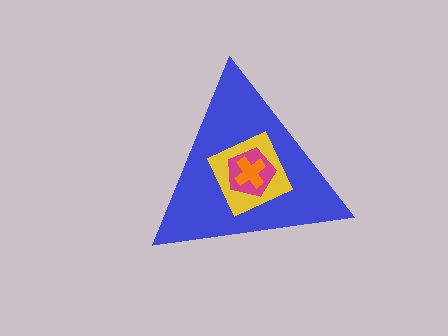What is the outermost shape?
The blue triangle.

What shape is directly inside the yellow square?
The magenta pentagon.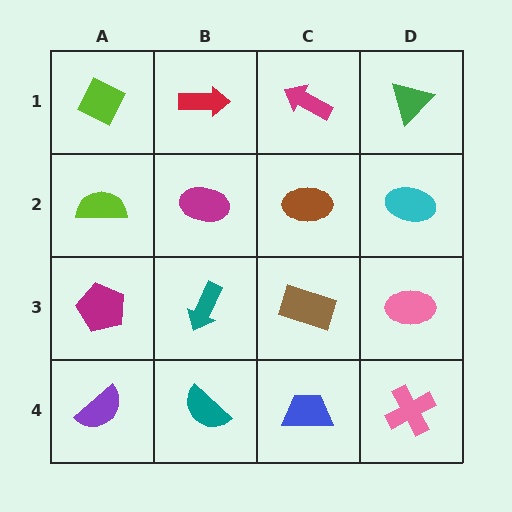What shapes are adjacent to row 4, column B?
A teal arrow (row 3, column B), a purple semicircle (row 4, column A), a blue trapezoid (row 4, column C).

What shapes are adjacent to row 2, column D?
A green triangle (row 1, column D), a pink ellipse (row 3, column D), a brown ellipse (row 2, column C).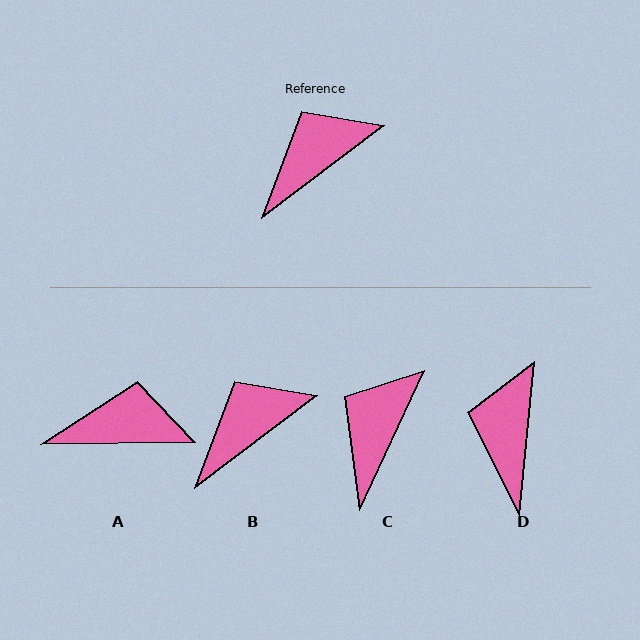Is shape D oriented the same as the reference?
No, it is off by about 47 degrees.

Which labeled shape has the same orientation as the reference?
B.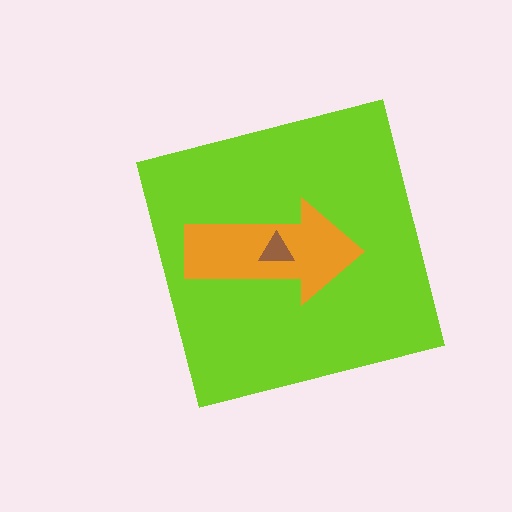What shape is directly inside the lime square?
The orange arrow.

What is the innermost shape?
The brown triangle.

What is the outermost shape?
The lime square.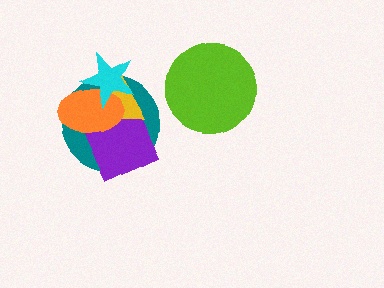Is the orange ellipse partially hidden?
Yes, it is partially covered by another shape.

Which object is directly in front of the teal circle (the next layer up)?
The purple diamond is directly in front of the teal circle.